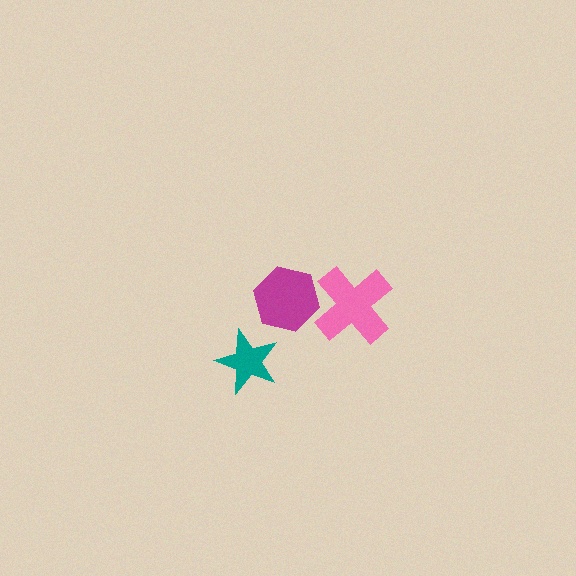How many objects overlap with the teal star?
0 objects overlap with the teal star.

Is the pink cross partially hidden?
Yes, it is partially covered by another shape.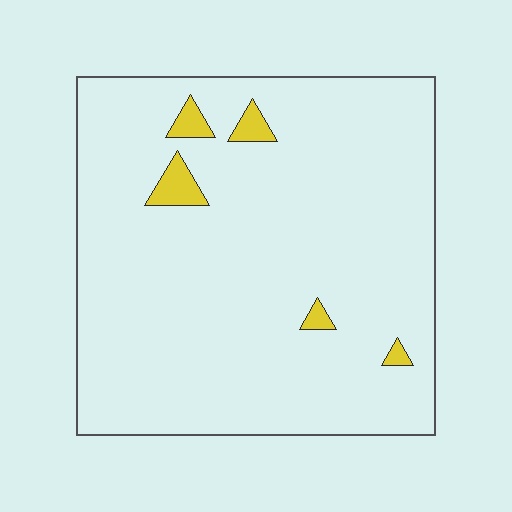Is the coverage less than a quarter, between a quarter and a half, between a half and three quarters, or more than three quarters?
Less than a quarter.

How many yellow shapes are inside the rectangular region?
5.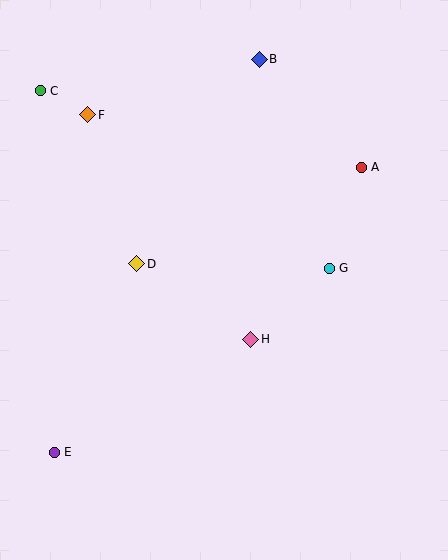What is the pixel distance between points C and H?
The distance between C and H is 326 pixels.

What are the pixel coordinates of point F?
Point F is at (88, 115).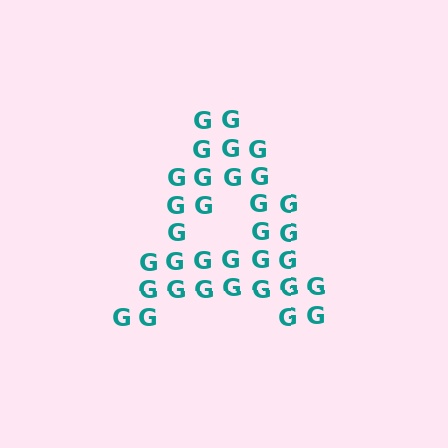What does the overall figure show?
The overall figure shows the letter A.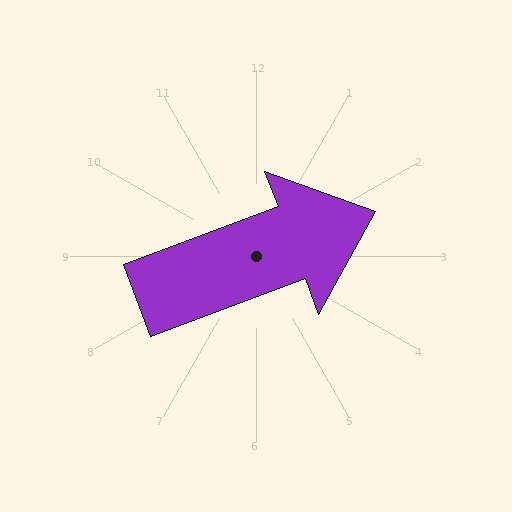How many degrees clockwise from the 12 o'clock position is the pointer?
Approximately 69 degrees.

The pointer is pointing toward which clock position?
Roughly 2 o'clock.